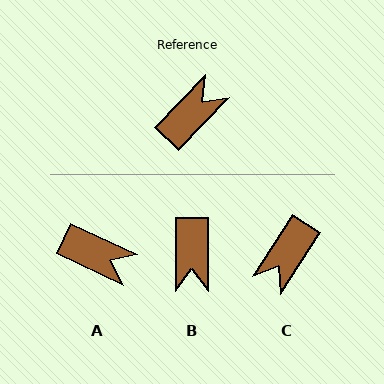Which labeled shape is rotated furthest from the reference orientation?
C, about 168 degrees away.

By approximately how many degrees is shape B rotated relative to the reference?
Approximately 136 degrees clockwise.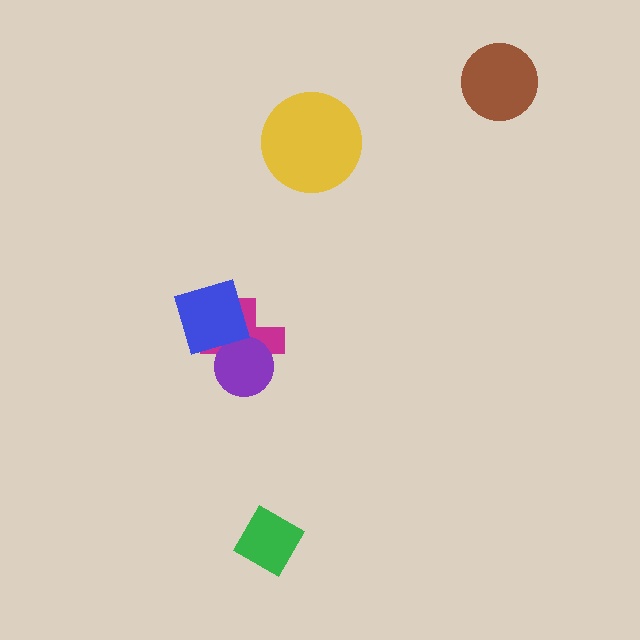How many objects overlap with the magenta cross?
2 objects overlap with the magenta cross.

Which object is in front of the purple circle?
The blue diamond is in front of the purple circle.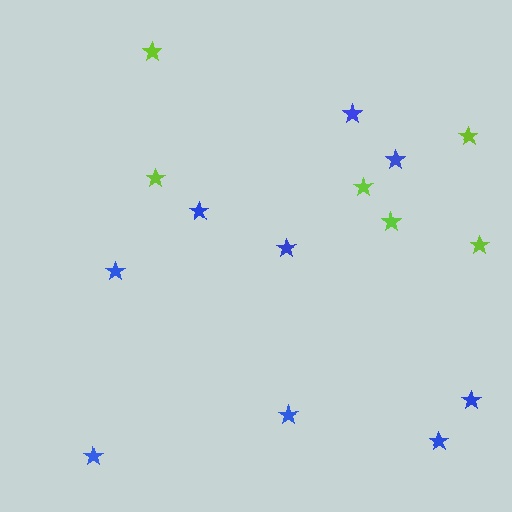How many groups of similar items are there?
There are 2 groups: one group of blue stars (9) and one group of lime stars (6).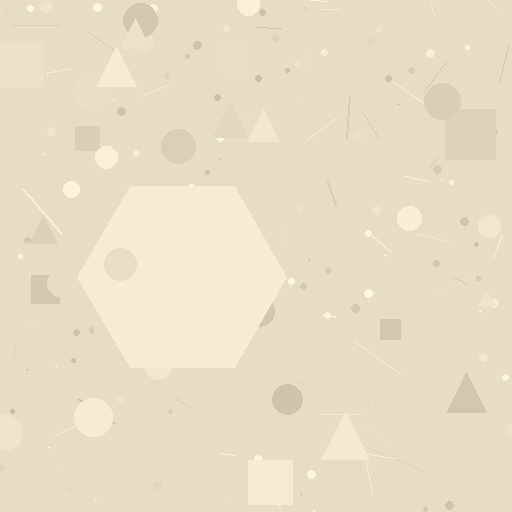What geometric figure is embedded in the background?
A hexagon is embedded in the background.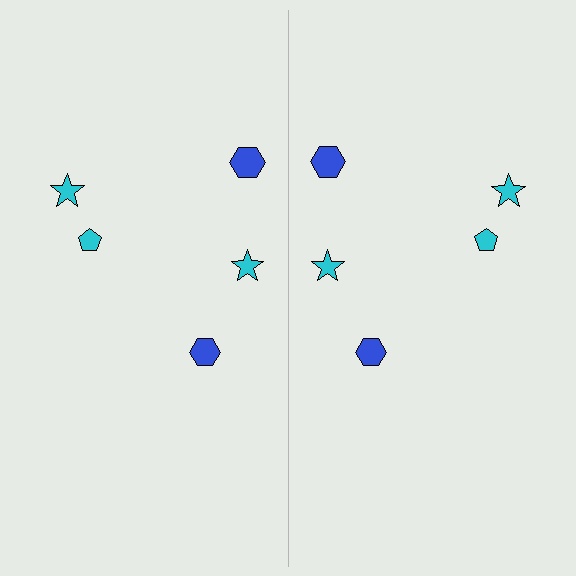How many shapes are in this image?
There are 10 shapes in this image.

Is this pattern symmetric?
Yes, this pattern has bilateral (reflection) symmetry.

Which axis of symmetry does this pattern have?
The pattern has a vertical axis of symmetry running through the center of the image.